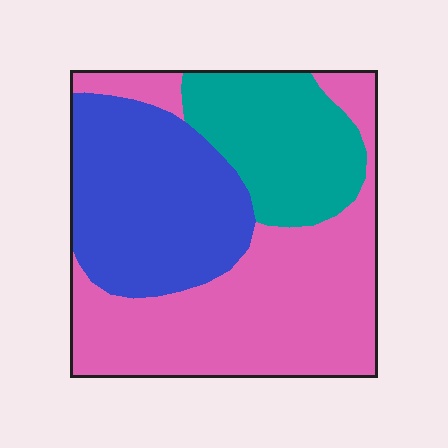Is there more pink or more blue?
Pink.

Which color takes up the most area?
Pink, at roughly 45%.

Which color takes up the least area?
Teal, at roughly 20%.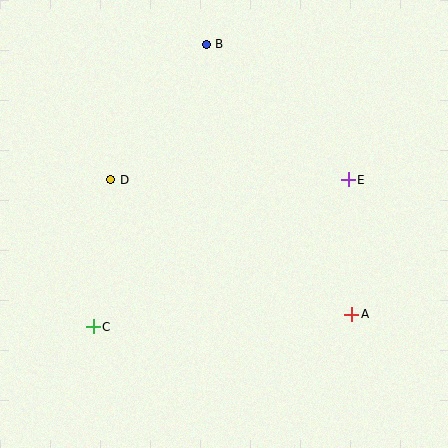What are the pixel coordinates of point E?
Point E is at (348, 180).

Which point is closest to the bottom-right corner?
Point A is closest to the bottom-right corner.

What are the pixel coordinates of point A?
Point A is at (352, 314).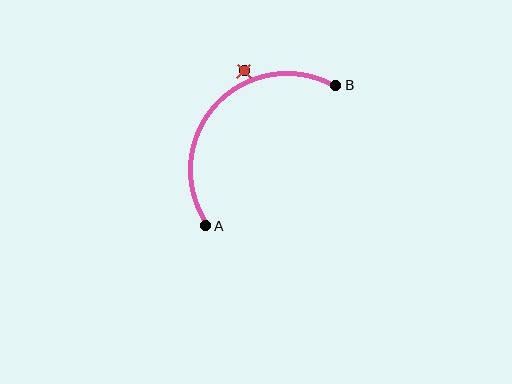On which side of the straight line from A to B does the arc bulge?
The arc bulges above and to the left of the straight line connecting A and B.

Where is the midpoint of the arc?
The arc midpoint is the point on the curve farthest from the straight line joining A and B. It sits above and to the left of that line.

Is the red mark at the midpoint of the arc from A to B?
No — the red mark does not lie on the arc at all. It sits slightly outside the curve.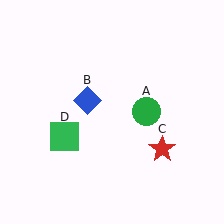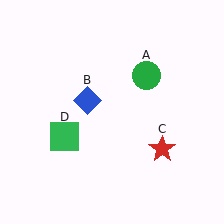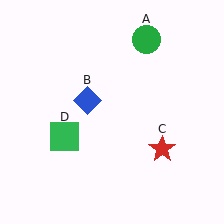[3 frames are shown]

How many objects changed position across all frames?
1 object changed position: green circle (object A).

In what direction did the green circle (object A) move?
The green circle (object A) moved up.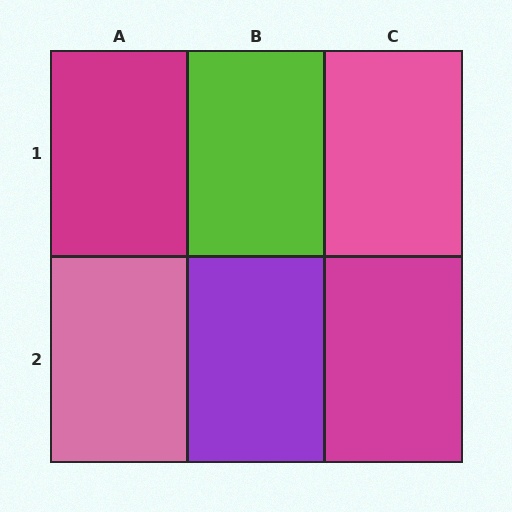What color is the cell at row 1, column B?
Lime.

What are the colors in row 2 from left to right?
Pink, purple, magenta.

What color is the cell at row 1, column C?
Pink.